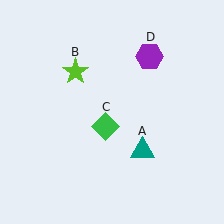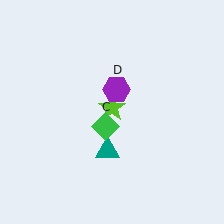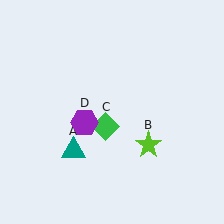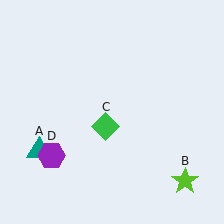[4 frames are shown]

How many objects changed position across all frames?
3 objects changed position: teal triangle (object A), lime star (object B), purple hexagon (object D).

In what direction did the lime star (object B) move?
The lime star (object B) moved down and to the right.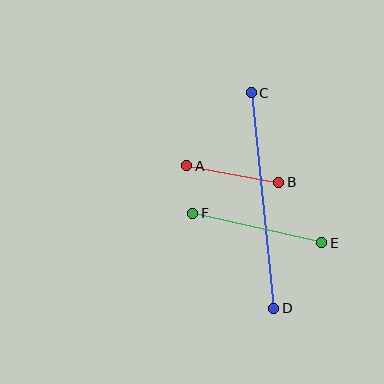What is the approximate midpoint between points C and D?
The midpoint is at approximately (263, 201) pixels.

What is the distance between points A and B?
The distance is approximately 93 pixels.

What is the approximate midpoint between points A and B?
The midpoint is at approximately (233, 174) pixels.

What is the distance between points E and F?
The distance is approximately 132 pixels.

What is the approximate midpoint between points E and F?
The midpoint is at approximately (257, 228) pixels.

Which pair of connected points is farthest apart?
Points C and D are farthest apart.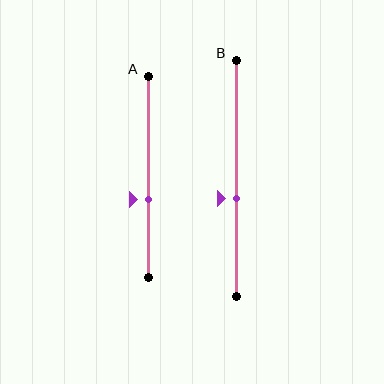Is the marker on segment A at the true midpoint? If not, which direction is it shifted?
No, the marker on segment A is shifted downward by about 11% of the segment length.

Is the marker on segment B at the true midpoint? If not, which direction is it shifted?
No, the marker on segment B is shifted downward by about 8% of the segment length.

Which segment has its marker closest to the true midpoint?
Segment B has its marker closest to the true midpoint.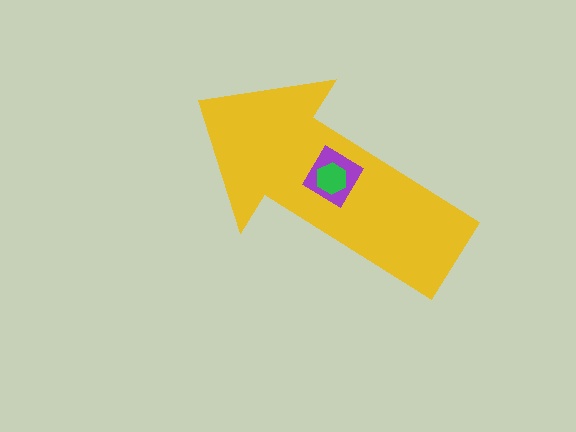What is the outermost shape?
The yellow arrow.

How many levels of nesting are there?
3.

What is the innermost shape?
The green hexagon.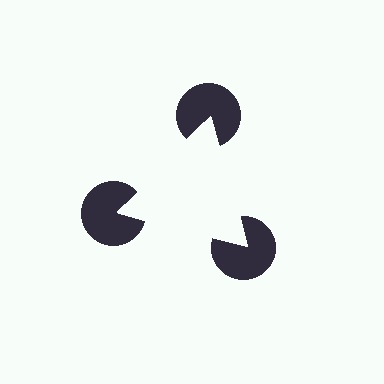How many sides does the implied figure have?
3 sides.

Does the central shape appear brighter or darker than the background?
It typically appears slightly brighter than the background, even though no actual brightness change is drawn.